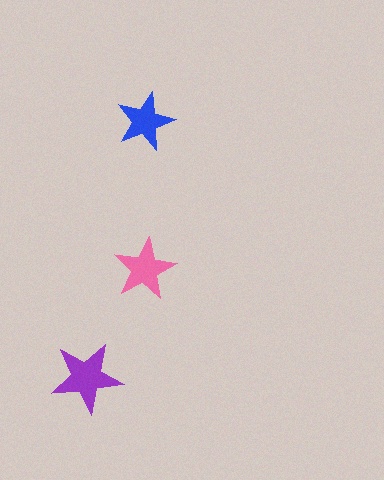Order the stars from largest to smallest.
the purple one, the pink one, the blue one.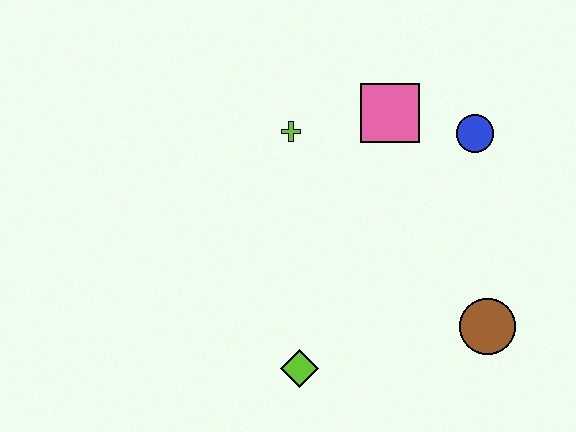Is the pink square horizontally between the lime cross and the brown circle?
Yes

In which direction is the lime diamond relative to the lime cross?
The lime diamond is below the lime cross.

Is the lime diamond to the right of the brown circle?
No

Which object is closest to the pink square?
The blue circle is closest to the pink square.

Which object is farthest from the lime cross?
The brown circle is farthest from the lime cross.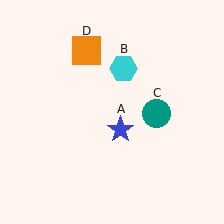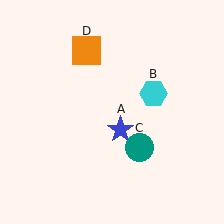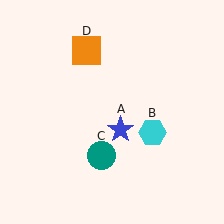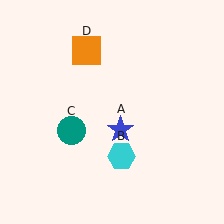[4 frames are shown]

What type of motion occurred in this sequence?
The cyan hexagon (object B), teal circle (object C) rotated clockwise around the center of the scene.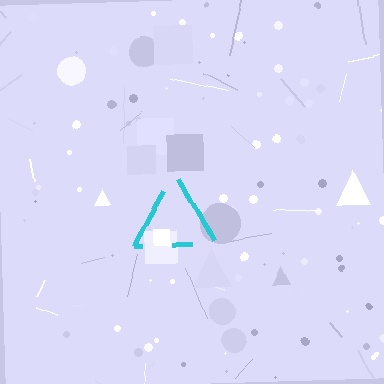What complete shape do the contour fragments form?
The contour fragments form a triangle.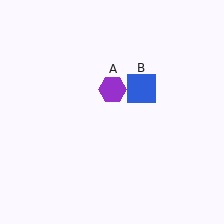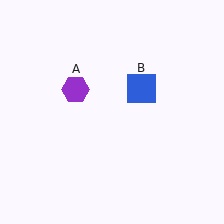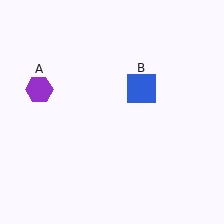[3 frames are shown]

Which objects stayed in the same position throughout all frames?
Blue square (object B) remained stationary.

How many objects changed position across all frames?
1 object changed position: purple hexagon (object A).